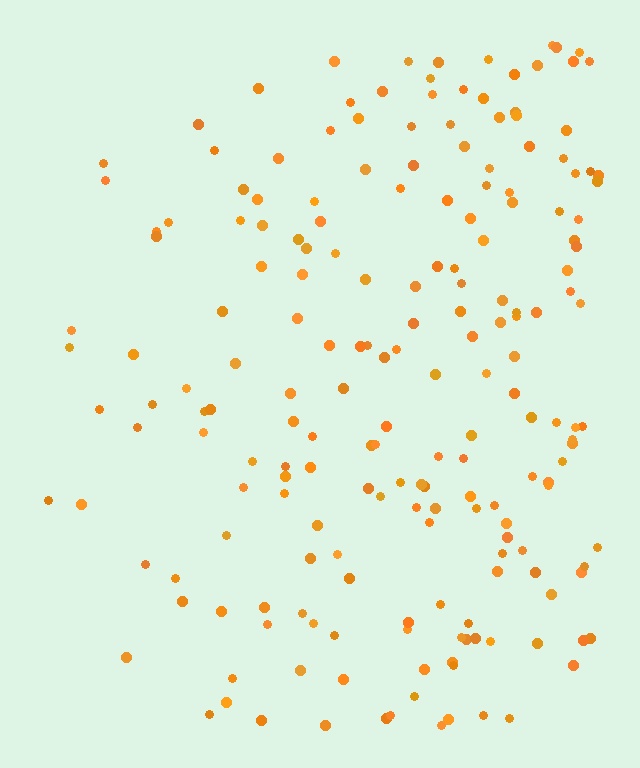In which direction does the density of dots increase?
From left to right, with the right side densest.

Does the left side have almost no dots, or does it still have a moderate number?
Still a moderate number, just noticeably fewer than the right.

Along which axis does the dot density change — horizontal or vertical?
Horizontal.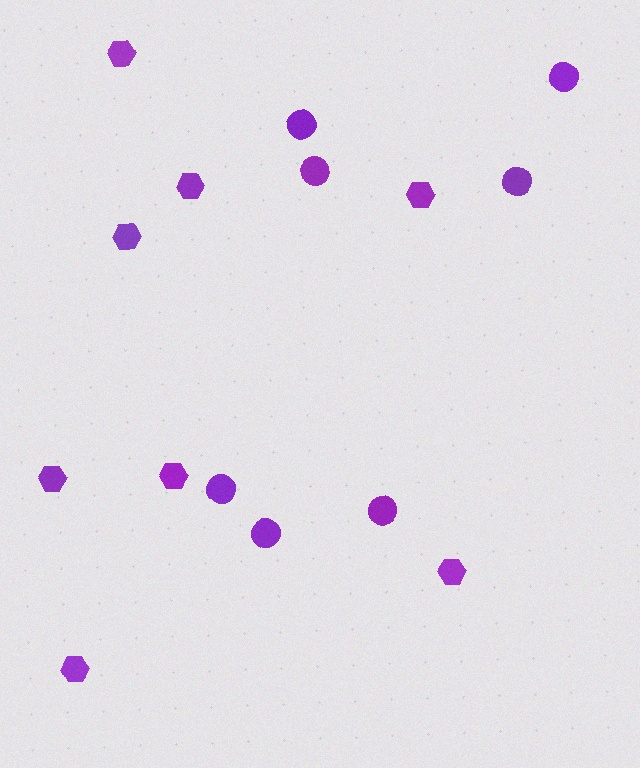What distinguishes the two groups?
There are 2 groups: one group of hexagons (8) and one group of circles (7).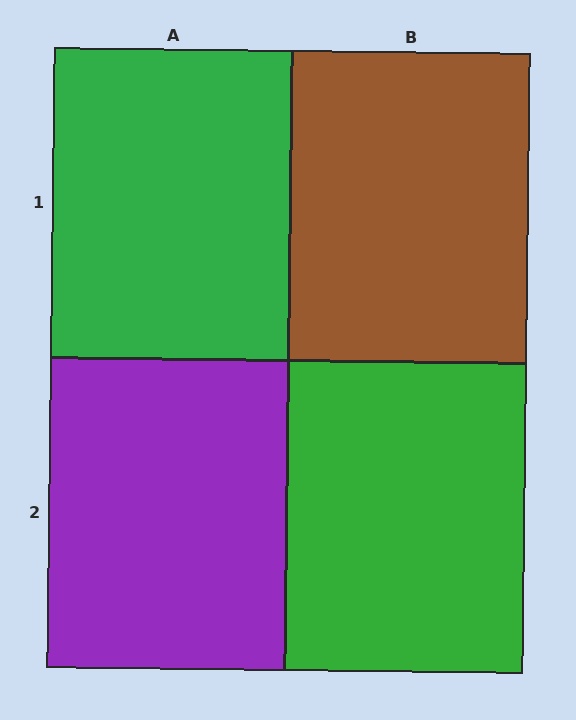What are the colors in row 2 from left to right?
Purple, green.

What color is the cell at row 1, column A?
Green.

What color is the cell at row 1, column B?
Brown.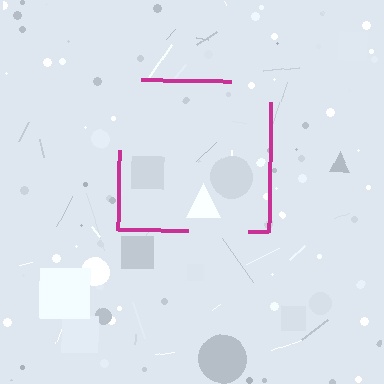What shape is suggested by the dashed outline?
The dashed outline suggests a square.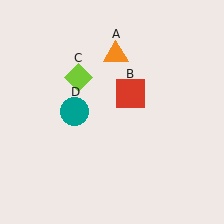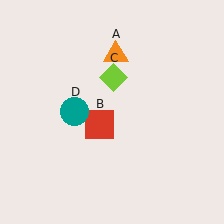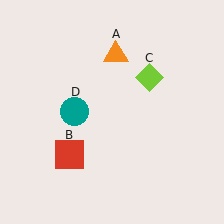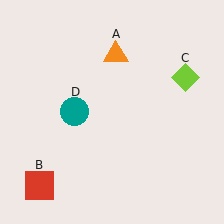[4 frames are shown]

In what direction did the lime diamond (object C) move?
The lime diamond (object C) moved right.